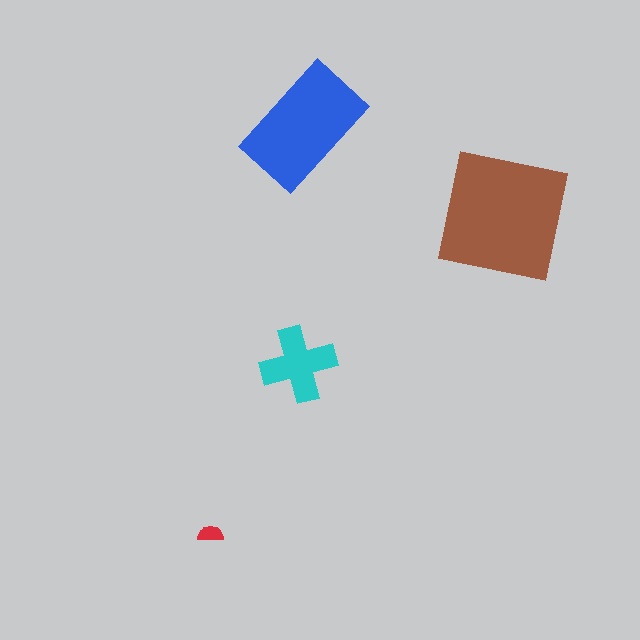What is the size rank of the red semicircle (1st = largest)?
4th.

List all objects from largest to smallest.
The brown square, the blue rectangle, the cyan cross, the red semicircle.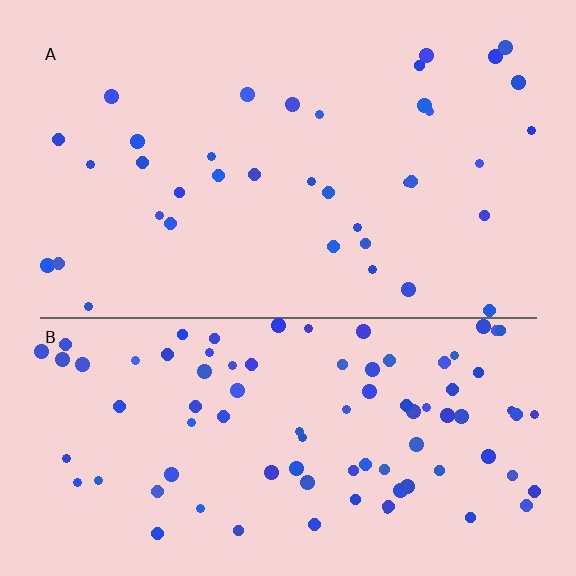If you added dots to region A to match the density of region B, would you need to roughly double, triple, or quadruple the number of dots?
Approximately double.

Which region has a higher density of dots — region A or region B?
B (the bottom).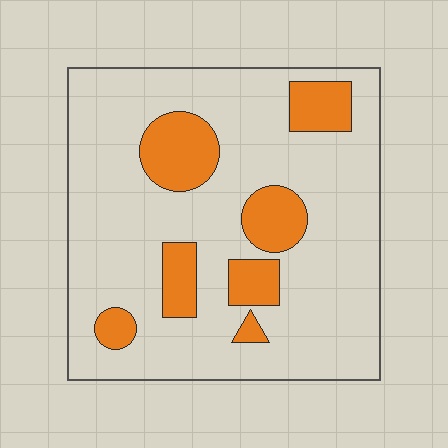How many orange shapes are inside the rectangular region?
7.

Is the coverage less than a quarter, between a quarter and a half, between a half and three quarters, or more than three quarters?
Less than a quarter.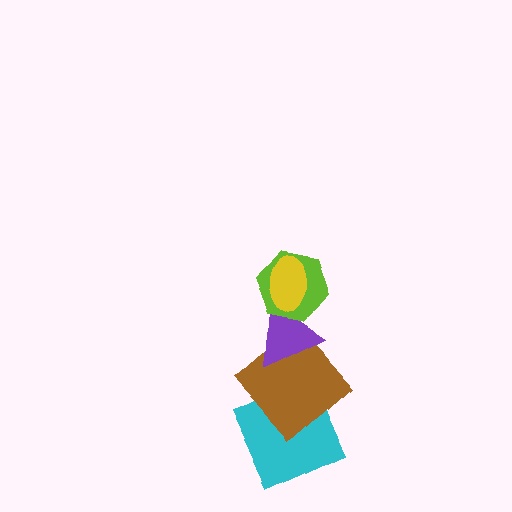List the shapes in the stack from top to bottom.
From top to bottom: the yellow ellipse, the lime hexagon, the purple triangle, the brown diamond, the cyan square.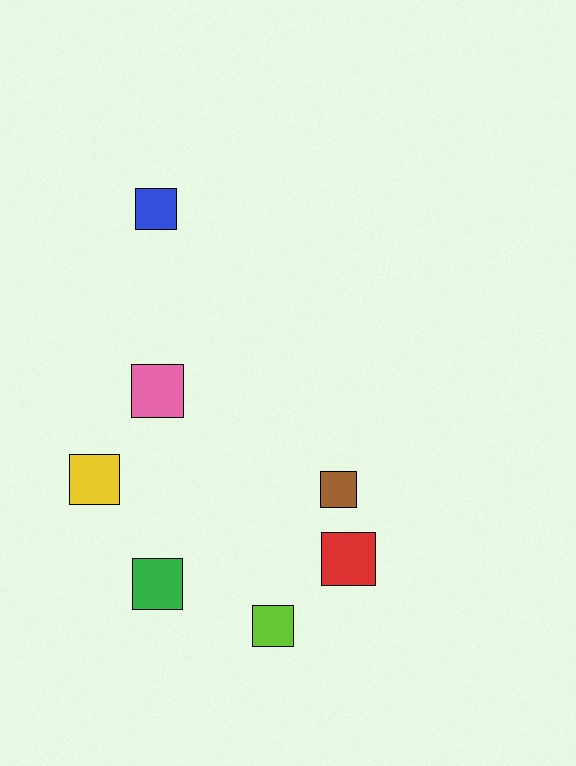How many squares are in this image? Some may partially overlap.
There are 7 squares.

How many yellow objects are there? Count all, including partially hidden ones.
There is 1 yellow object.